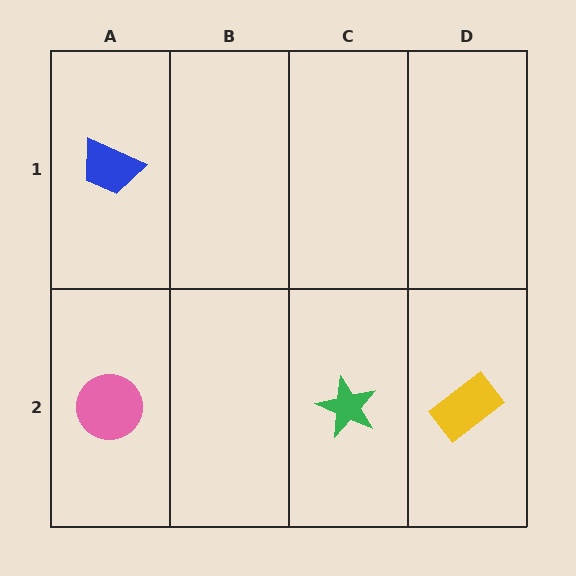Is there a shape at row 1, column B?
No, that cell is empty.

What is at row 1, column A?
A blue trapezoid.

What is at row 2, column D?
A yellow rectangle.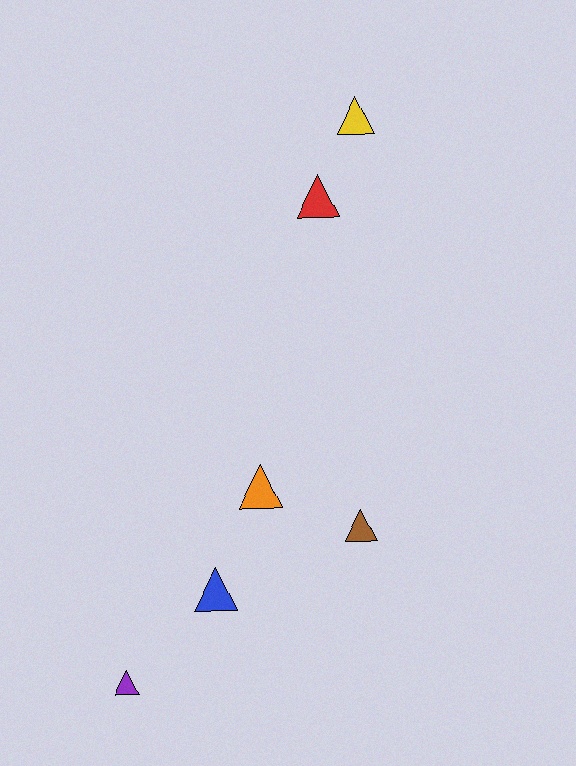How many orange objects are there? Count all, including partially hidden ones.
There is 1 orange object.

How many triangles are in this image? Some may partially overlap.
There are 6 triangles.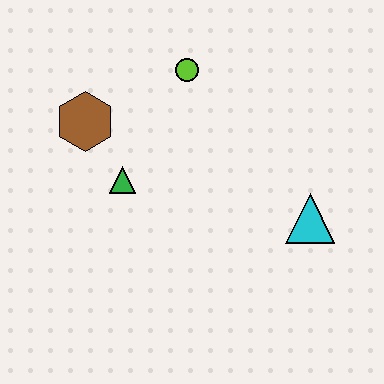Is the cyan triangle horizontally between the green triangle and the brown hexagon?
No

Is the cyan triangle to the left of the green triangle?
No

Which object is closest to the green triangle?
The brown hexagon is closest to the green triangle.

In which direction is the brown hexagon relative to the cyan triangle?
The brown hexagon is to the left of the cyan triangle.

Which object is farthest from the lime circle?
The cyan triangle is farthest from the lime circle.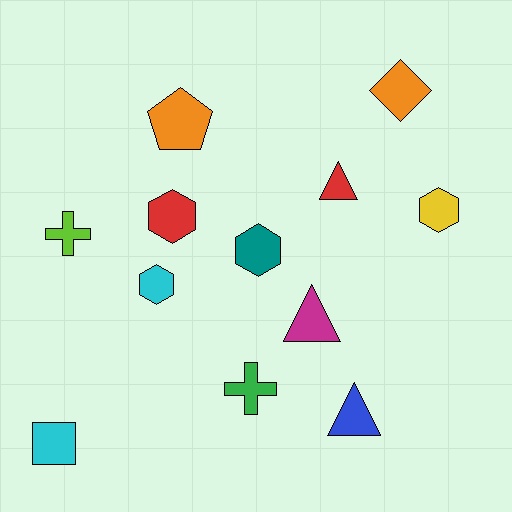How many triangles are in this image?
There are 3 triangles.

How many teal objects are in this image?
There is 1 teal object.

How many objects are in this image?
There are 12 objects.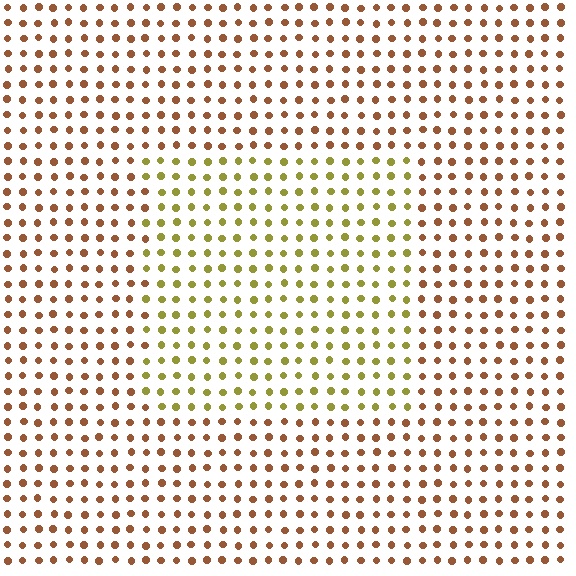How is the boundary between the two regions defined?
The boundary is defined purely by a slight shift in hue (about 42 degrees). Spacing, size, and orientation are identical on both sides.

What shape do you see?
I see a rectangle.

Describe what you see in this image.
The image is filled with small brown elements in a uniform arrangement. A rectangle-shaped region is visible where the elements are tinted to a slightly different hue, forming a subtle color boundary.